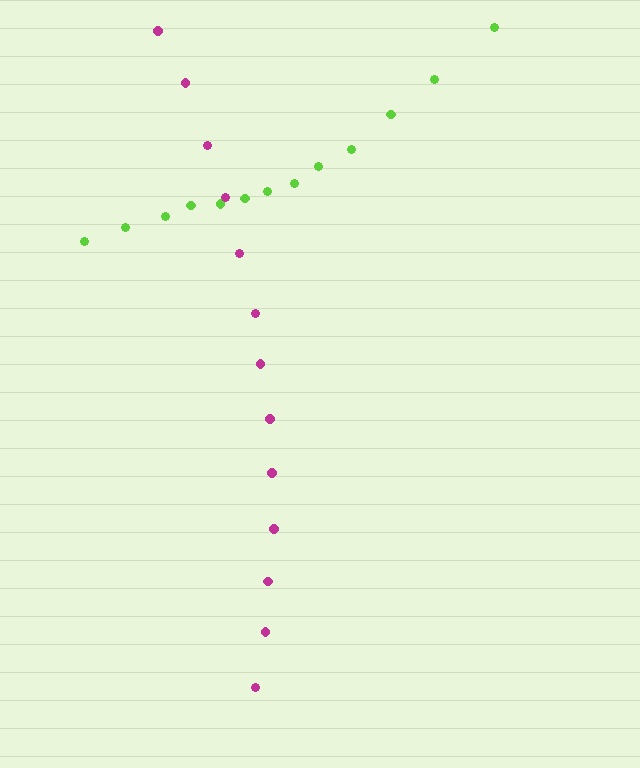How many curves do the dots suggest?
There are 2 distinct paths.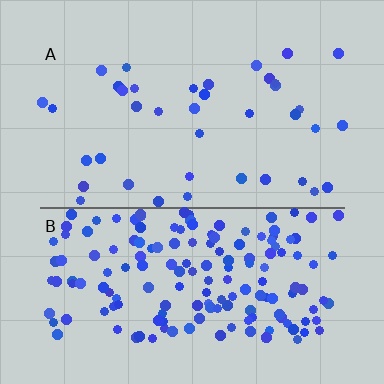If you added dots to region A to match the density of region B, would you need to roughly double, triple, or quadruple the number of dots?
Approximately quadruple.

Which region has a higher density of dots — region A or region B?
B (the bottom).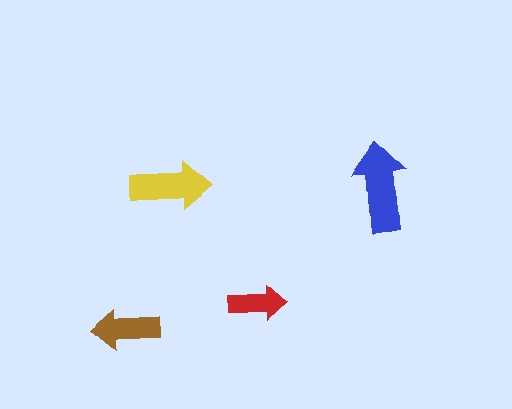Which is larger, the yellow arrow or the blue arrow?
The blue one.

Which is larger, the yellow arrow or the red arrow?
The yellow one.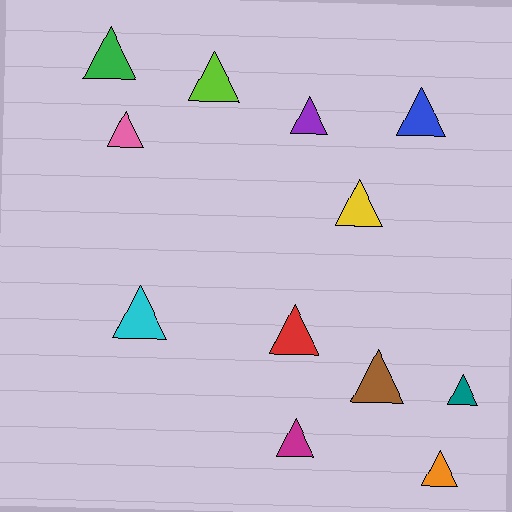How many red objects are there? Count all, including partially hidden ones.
There is 1 red object.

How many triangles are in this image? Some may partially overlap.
There are 12 triangles.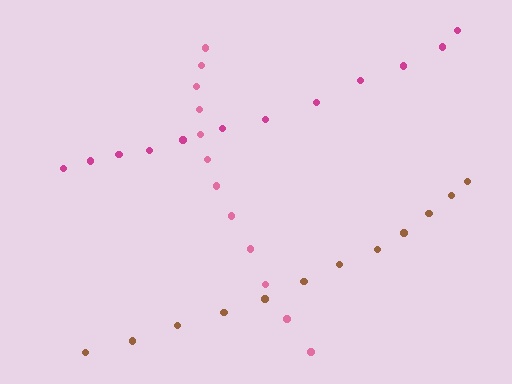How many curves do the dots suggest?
There are 3 distinct paths.